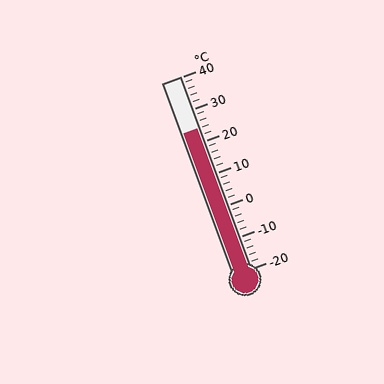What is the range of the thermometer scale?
The thermometer scale ranges from -20°C to 40°C.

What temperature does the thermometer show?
The thermometer shows approximately 24°C.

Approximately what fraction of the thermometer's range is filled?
The thermometer is filled to approximately 75% of its range.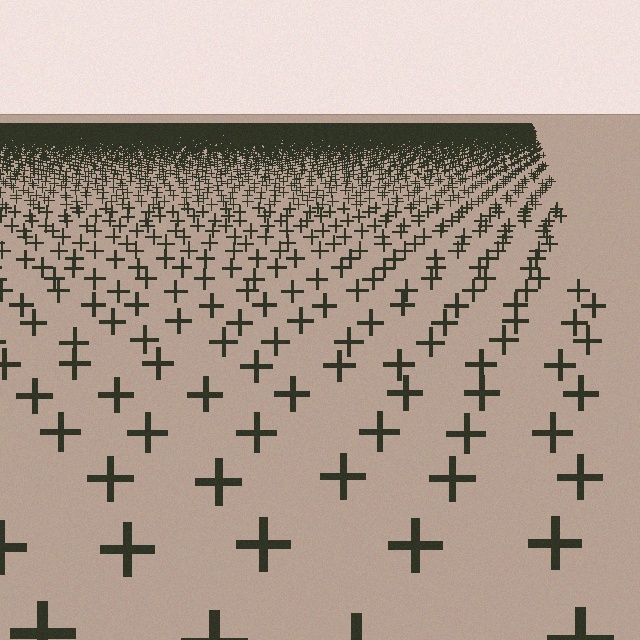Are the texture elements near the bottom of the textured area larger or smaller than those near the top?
Larger. Near the bottom, elements are closer to the viewer and appear at a bigger on-screen size.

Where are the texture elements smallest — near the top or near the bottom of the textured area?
Near the top.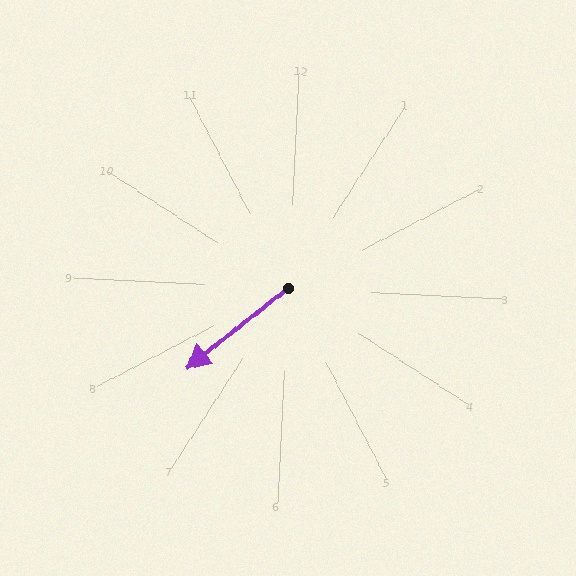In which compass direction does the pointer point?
Southwest.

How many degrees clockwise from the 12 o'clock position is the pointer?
Approximately 229 degrees.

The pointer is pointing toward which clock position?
Roughly 8 o'clock.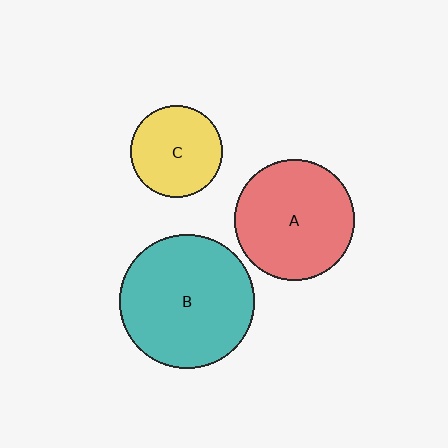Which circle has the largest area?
Circle B (teal).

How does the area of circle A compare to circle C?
Approximately 1.7 times.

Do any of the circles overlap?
No, none of the circles overlap.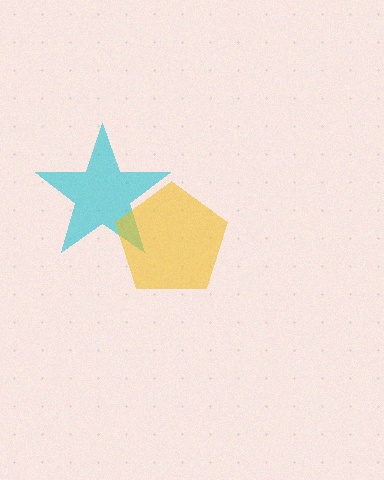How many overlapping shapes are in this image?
There are 2 overlapping shapes in the image.